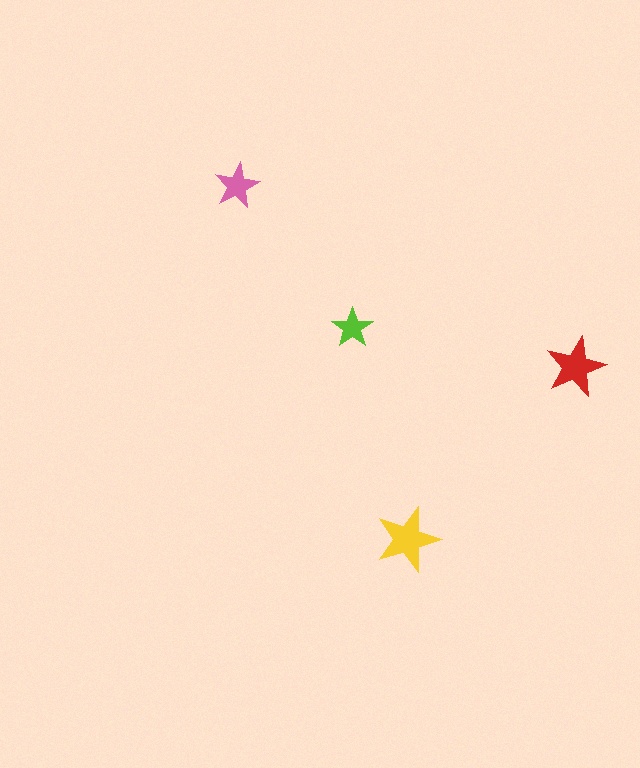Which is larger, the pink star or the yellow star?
The yellow one.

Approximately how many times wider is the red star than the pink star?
About 1.5 times wider.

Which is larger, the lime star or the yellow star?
The yellow one.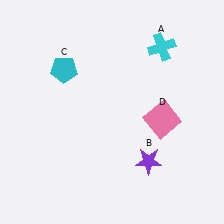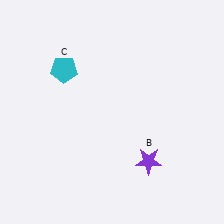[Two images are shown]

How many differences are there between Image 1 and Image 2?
There are 2 differences between the two images.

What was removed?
The cyan cross (A), the pink square (D) were removed in Image 2.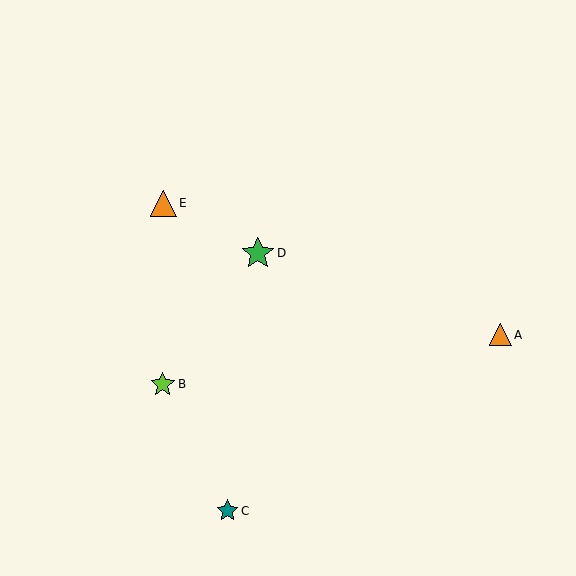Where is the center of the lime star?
The center of the lime star is at (163, 384).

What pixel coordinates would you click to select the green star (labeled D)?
Click at (258, 253) to select the green star D.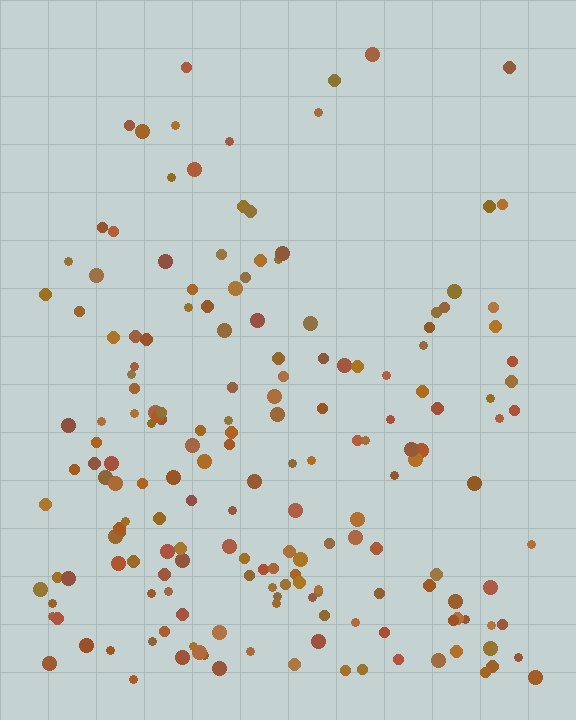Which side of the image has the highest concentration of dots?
The bottom.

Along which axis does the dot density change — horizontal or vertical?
Vertical.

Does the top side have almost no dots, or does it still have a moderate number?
Still a moderate number, just noticeably fewer than the bottom.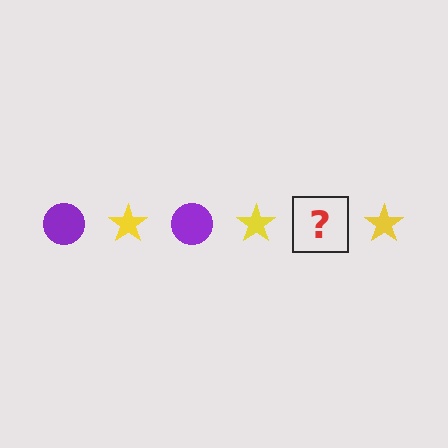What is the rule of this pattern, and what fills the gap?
The rule is that the pattern alternates between purple circle and yellow star. The gap should be filled with a purple circle.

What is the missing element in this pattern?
The missing element is a purple circle.